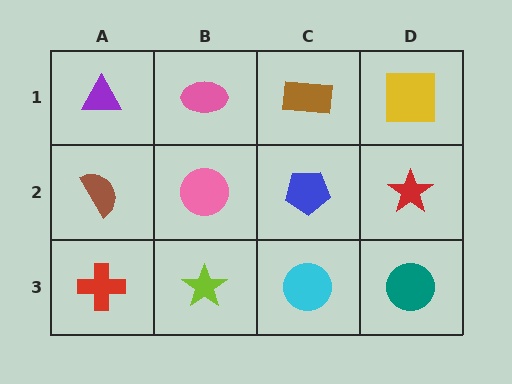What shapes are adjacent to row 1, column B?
A pink circle (row 2, column B), a purple triangle (row 1, column A), a brown rectangle (row 1, column C).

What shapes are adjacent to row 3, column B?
A pink circle (row 2, column B), a red cross (row 3, column A), a cyan circle (row 3, column C).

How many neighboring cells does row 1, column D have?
2.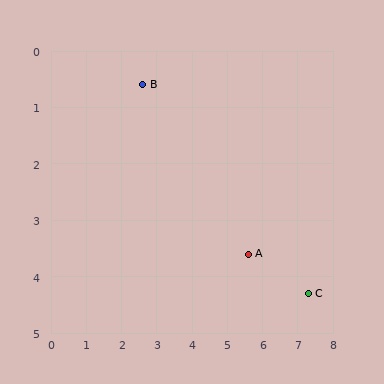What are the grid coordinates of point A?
Point A is at approximately (5.6, 3.6).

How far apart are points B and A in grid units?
Points B and A are about 4.2 grid units apart.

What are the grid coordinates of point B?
Point B is at approximately (2.6, 0.6).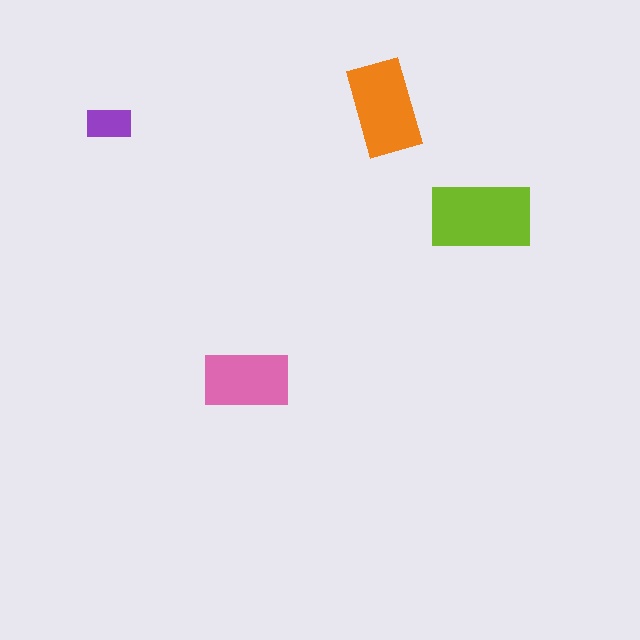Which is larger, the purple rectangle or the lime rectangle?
The lime one.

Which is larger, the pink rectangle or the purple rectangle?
The pink one.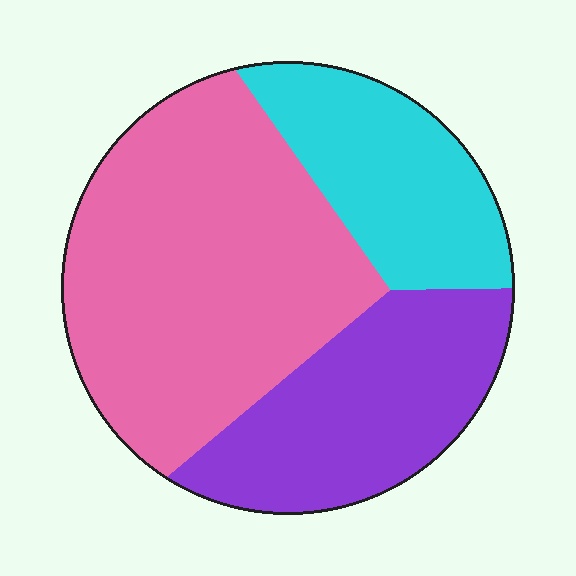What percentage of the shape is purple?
Purple takes up about one quarter (1/4) of the shape.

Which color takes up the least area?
Cyan, at roughly 20%.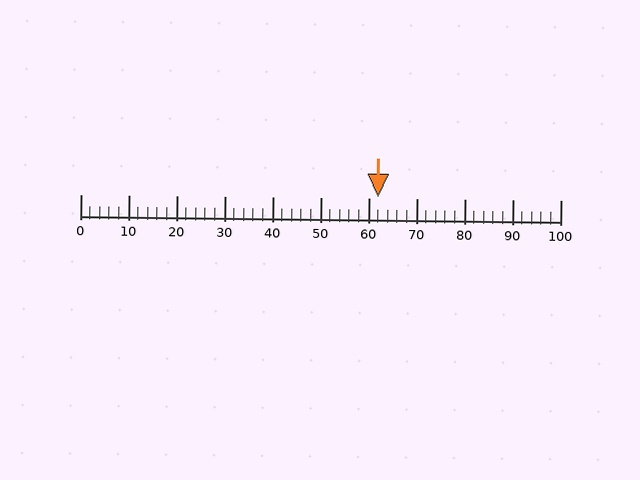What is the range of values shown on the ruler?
The ruler shows values from 0 to 100.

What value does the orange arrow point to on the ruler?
The orange arrow points to approximately 62.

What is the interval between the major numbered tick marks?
The major tick marks are spaced 10 units apart.